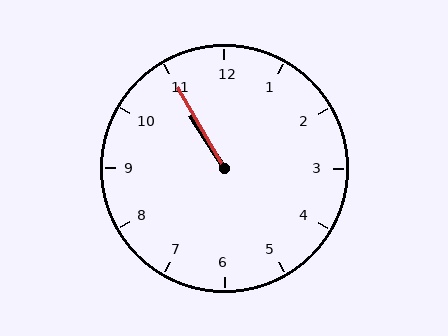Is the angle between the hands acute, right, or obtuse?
It is acute.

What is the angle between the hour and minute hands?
Approximately 2 degrees.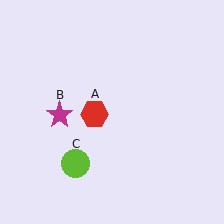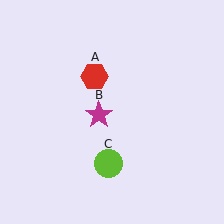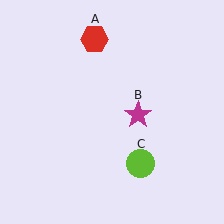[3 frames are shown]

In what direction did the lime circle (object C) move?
The lime circle (object C) moved right.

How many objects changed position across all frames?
3 objects changed position: red hexagon (object A), magenta star (object B), lime circle (object C).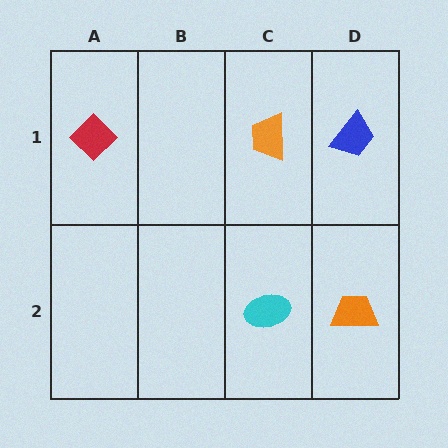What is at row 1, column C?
An orange trapezoid.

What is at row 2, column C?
A cyan ellipse.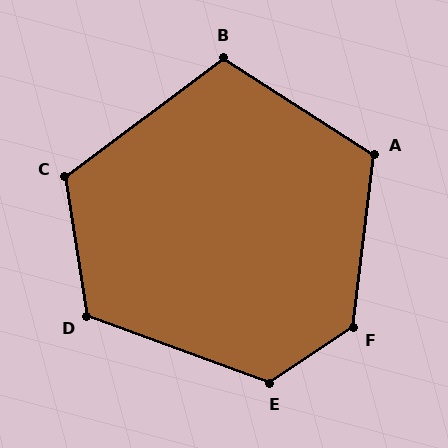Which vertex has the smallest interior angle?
B, at approximately 111 degrees.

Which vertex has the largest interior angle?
F, at approximately 131 degrees.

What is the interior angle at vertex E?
Approximately 126 degrees (obtuse).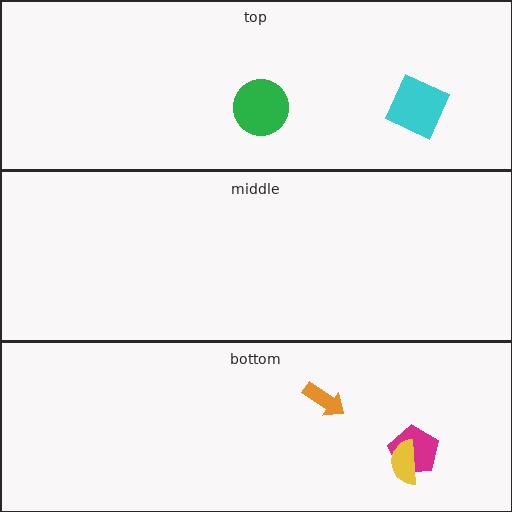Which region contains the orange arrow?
The bottom region.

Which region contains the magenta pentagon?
The bottom region.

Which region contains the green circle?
The top region.